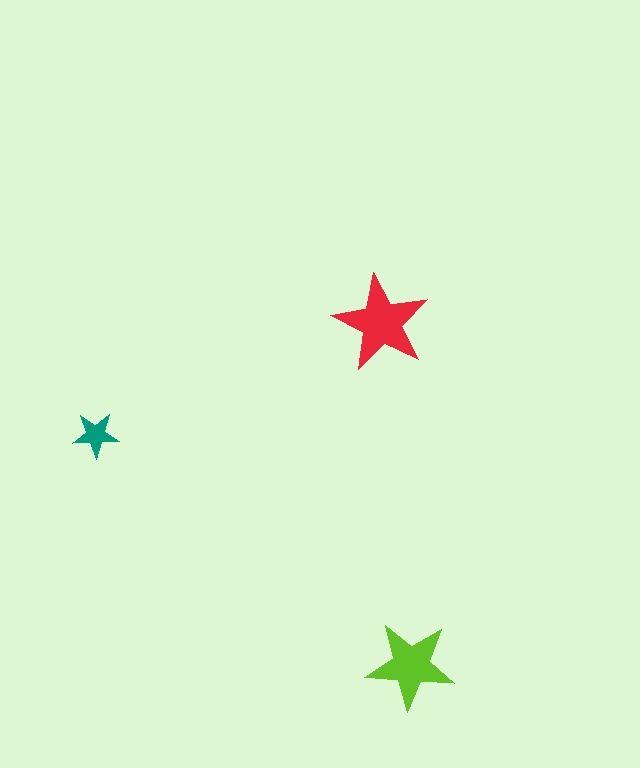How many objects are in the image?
There are 3 objects in the image.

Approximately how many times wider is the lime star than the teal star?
About 2 times wider.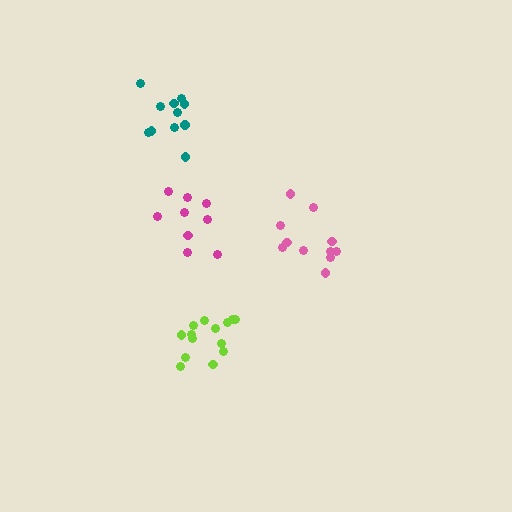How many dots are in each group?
Group 1: 11 dots, Group 2: 9 dots, Group 3: 14 dots, Group 4: 11 dots (45 total).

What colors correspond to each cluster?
The clusters are colored: pink, magenta, lime, teal.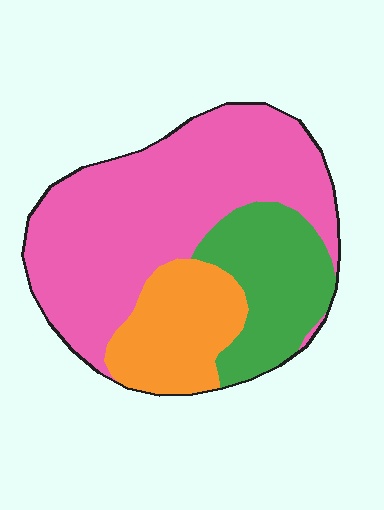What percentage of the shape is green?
Green covers 22% of the shape.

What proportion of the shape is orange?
Orange covers around 20% of the shape.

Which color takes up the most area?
Pink, at roughly 60%.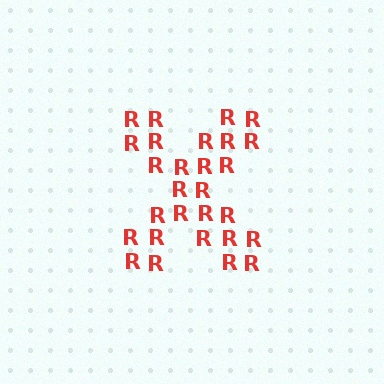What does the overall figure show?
The overall figure shows the letter X.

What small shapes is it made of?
It is made of small letter R's.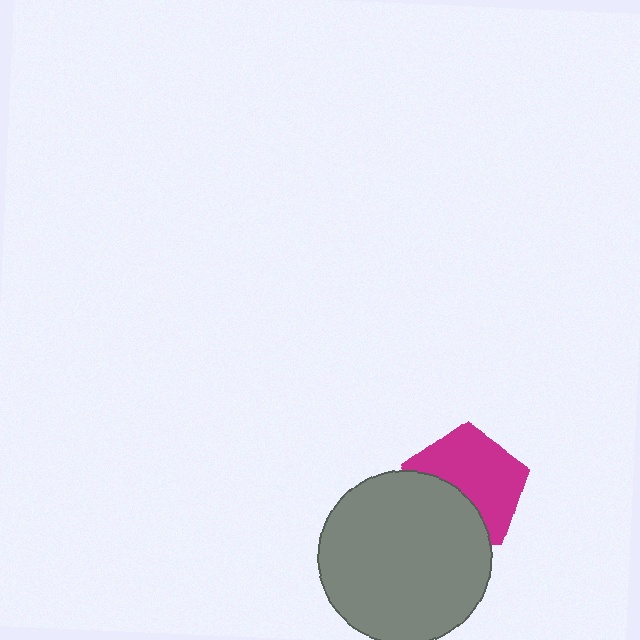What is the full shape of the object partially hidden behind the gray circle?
The partially hidden object is a magenta pentagon.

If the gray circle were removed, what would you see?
You would see the complete magenta pentagon.